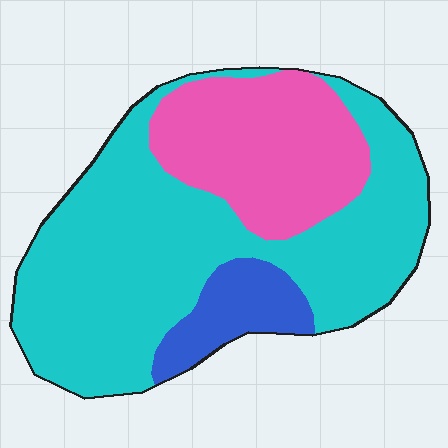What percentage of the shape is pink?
Pink covers 27% of the shape.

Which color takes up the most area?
Cyan, at roughly 60%.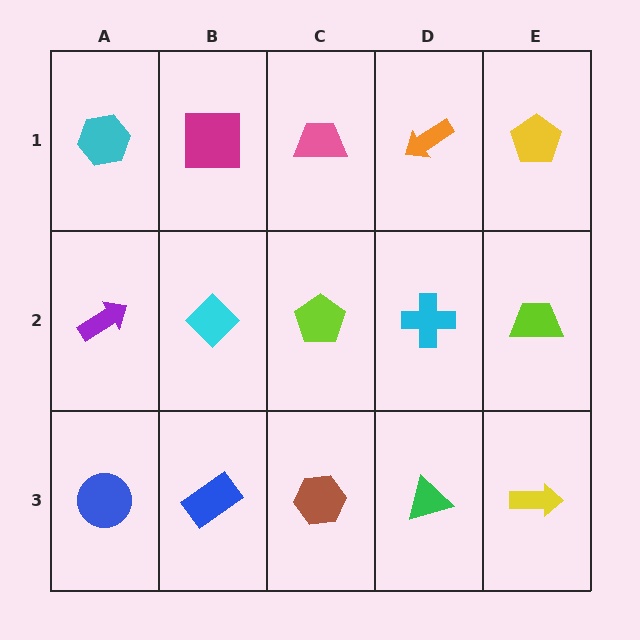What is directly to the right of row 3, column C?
A green triangle.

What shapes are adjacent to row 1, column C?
A lime pentagon (row 2, column C), a magenta square (row 1, column B), an orange arrow (row 1, column D).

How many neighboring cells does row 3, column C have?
3.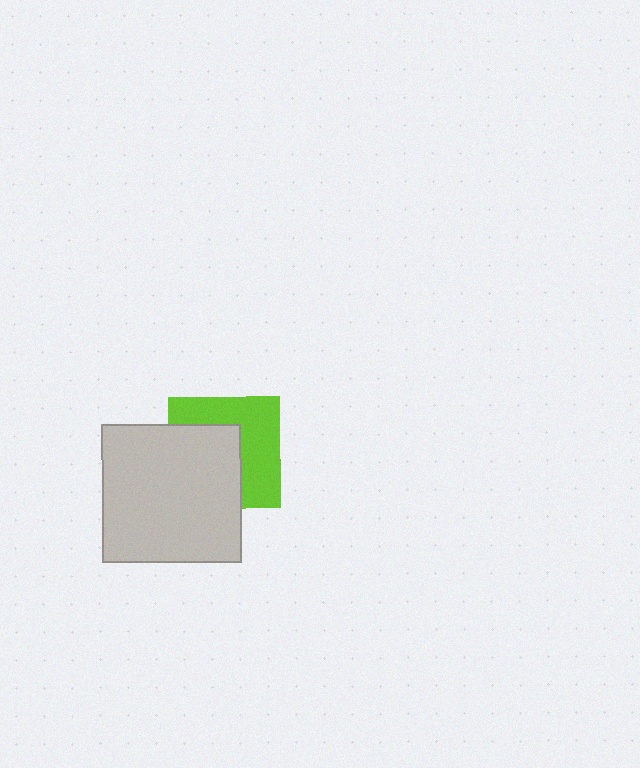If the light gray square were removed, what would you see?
You would see the complete lime square.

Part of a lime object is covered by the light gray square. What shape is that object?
It is a square.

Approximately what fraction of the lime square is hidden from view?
Roughly 50% of the lime square is hidden behind the light gray square.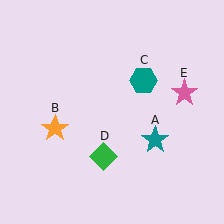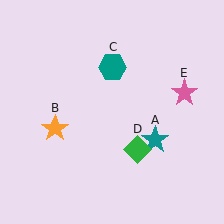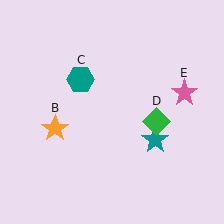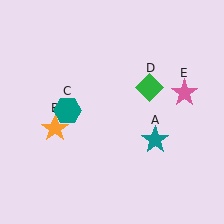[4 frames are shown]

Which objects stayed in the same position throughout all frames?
Teal star (object A) and orange star (object B) and pink star (object E) remained stationary.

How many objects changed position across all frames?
2 objects changed position: teal hexagon (object C), green diamond (object D).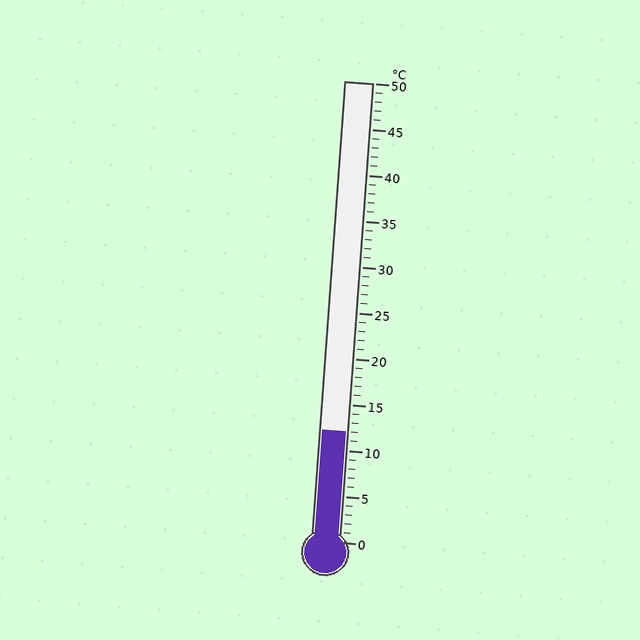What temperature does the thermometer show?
The thermometer shows approximately 12°C.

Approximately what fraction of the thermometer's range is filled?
The thermometer is filled to approximately 25% of its range.